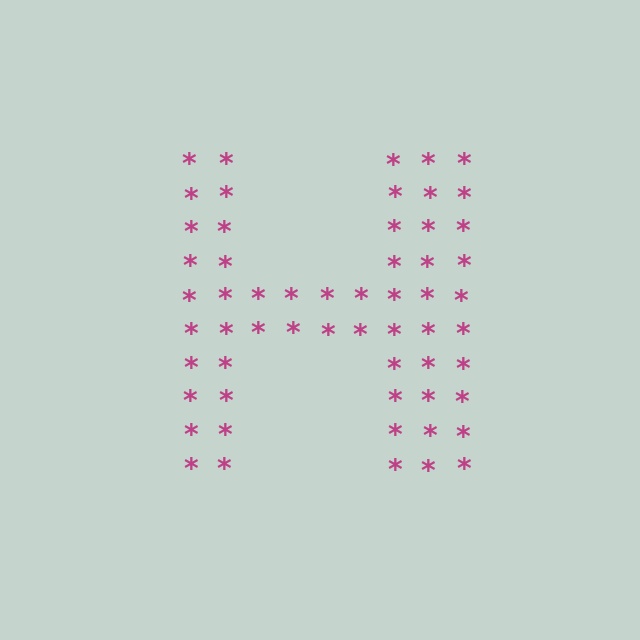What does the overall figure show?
The overall figure shows the letter H.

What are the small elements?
The small elements are asterisks.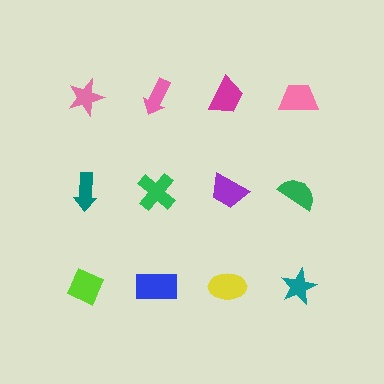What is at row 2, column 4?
A green semicircle.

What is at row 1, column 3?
A magenta trapezoid.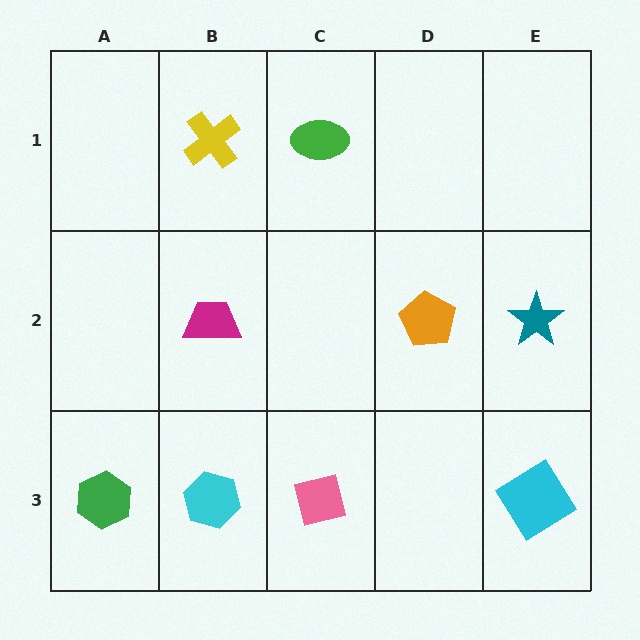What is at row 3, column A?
A green hexagon.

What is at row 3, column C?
A pink square.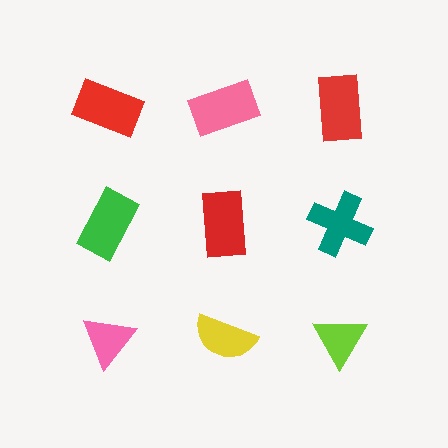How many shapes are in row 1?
3 shapes.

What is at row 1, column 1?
A red rectangle.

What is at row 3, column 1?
A pink triangle.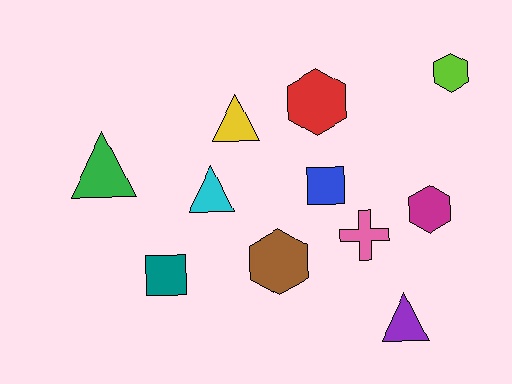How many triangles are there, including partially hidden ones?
There are 4 triangles.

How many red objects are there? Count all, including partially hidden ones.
There is 1 red object.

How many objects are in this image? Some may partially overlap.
There are 11 objects.